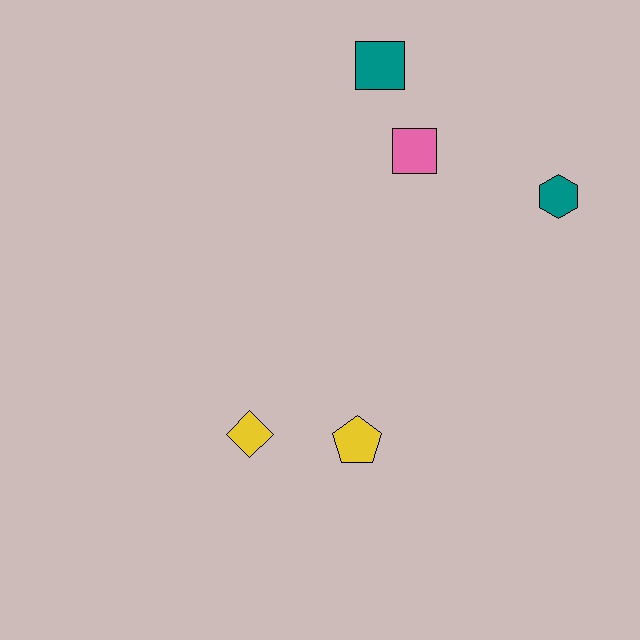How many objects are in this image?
There are 5 objects.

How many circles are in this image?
There are no circles.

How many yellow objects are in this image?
There are 2 yellow objects.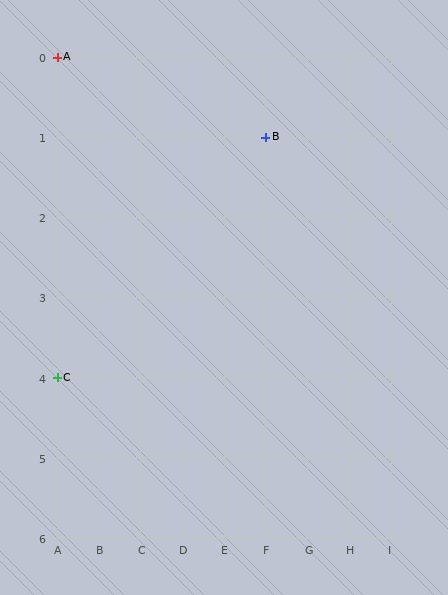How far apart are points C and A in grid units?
Points C and A are 4 rows apart.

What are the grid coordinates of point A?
Point A is at grid coordinates (A, 0).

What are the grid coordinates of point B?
Point B is at grid coordinates (F, 1).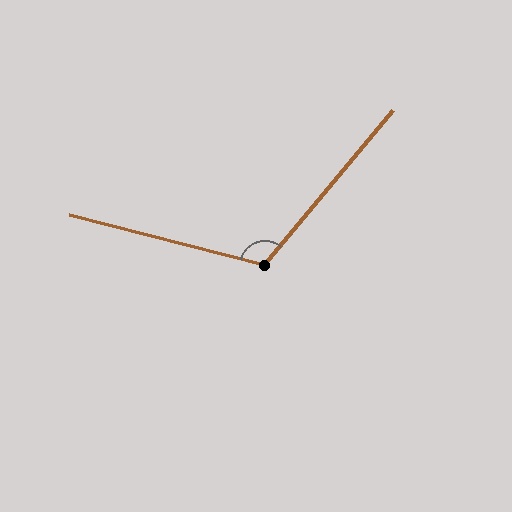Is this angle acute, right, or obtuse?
It is obtuse.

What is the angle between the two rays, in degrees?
Approximately 115 degrees.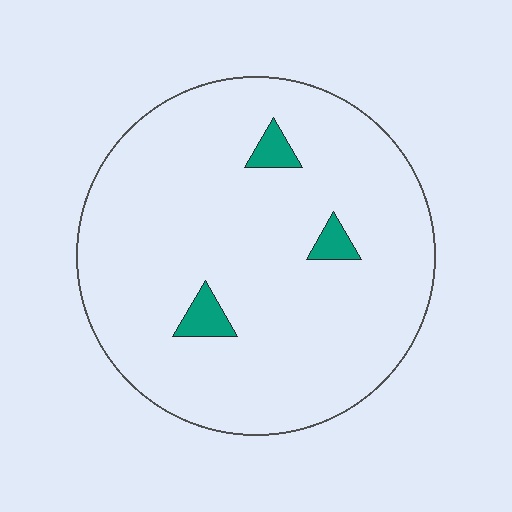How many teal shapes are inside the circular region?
3.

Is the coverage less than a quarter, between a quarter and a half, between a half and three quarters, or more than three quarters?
Less than a quarter.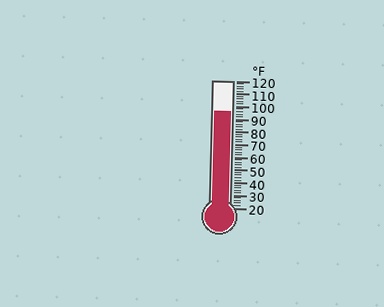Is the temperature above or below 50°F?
The temperature is above 50°F.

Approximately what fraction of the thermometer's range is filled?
The thermometer is filled to approximately 75% of its range.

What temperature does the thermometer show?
The thermometer shows approximately 96°F.